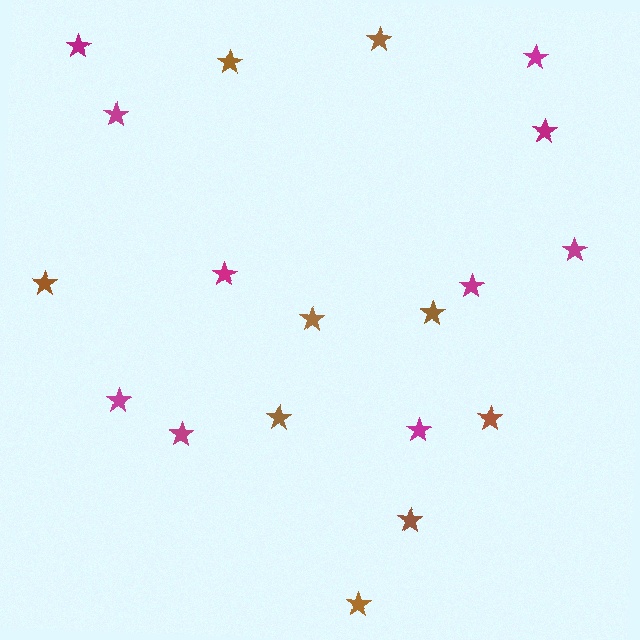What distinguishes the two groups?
There are 2 groups: one group of brown stars (9) and one group of magenta stars (10).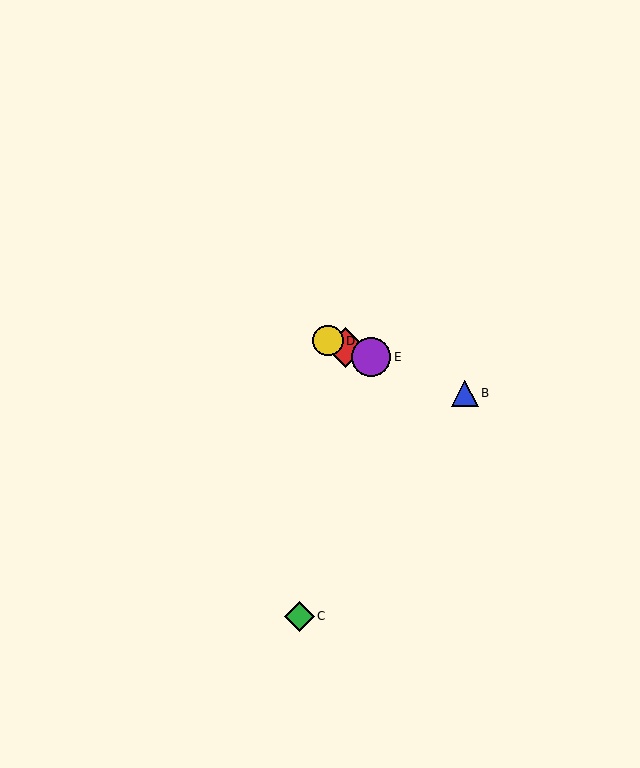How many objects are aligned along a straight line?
4 objects (A, B, D, E) are aligned along a straight line.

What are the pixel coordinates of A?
Object A is at (345, 347).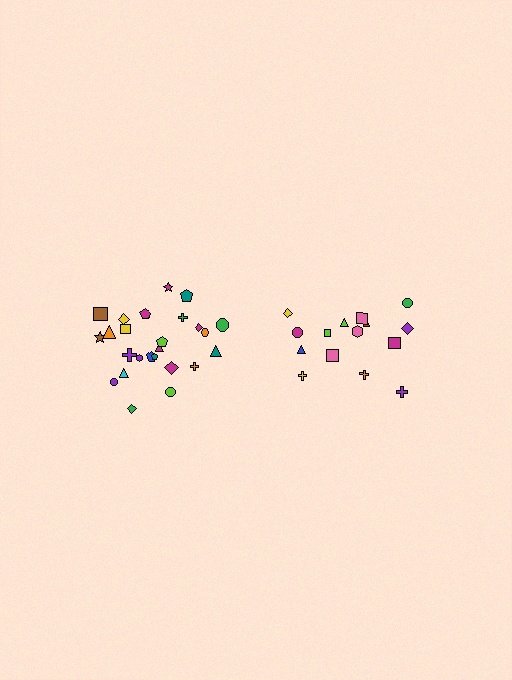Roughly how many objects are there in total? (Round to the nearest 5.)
Roughly 40 objects in total.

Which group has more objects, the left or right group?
The left group.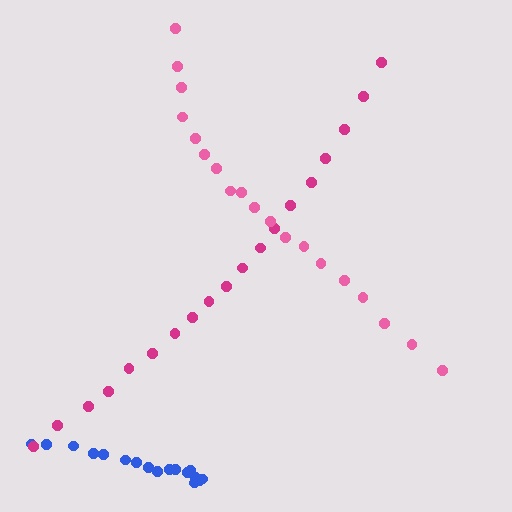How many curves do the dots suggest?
There are 3 distinct paths.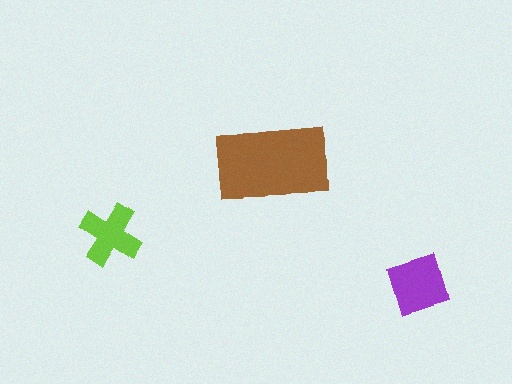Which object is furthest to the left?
The lime cross is leftmost.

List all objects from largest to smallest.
The brown rectangle, the purple diamond, the lime cross.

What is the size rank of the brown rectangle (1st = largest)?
1st.